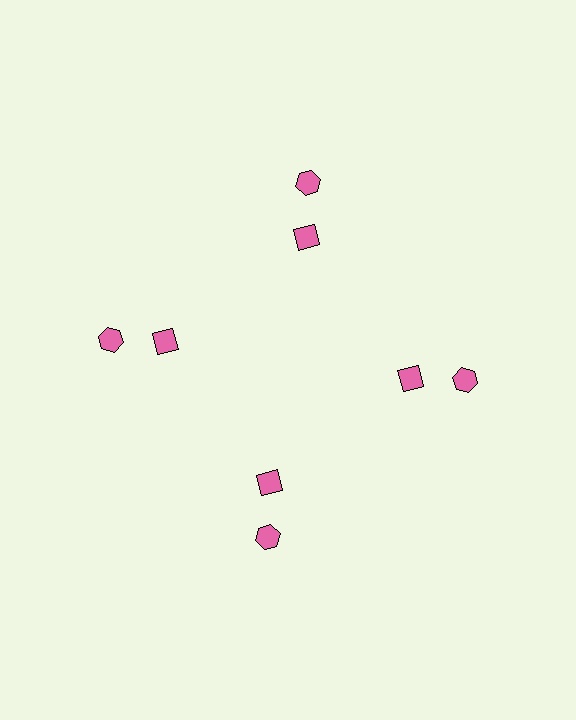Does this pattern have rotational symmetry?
Yes, this pattern has 4-fold rotational symmetry. It looks the same after rotating 90 degrees around the center.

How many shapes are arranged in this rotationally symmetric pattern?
There are 8 shapes, arranged in 4 groups of 2.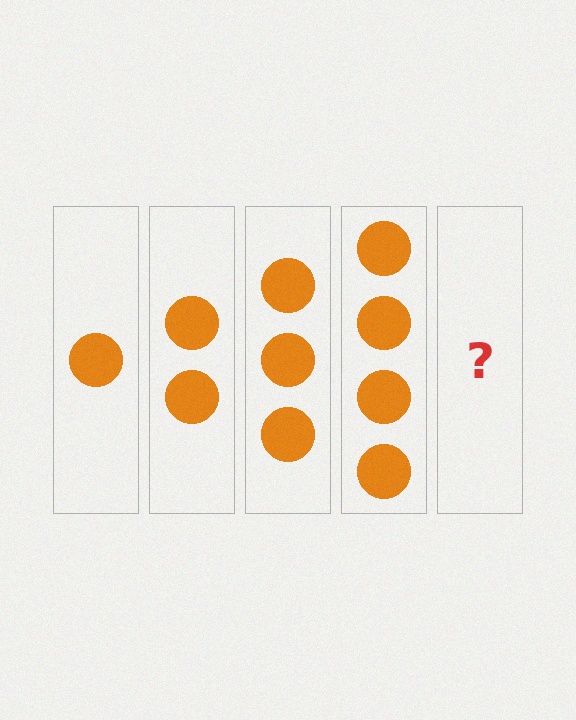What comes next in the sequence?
The next element should be 5 circles.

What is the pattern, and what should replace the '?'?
The pattern is that each step adds one more circle. The '?' should be 5 circles.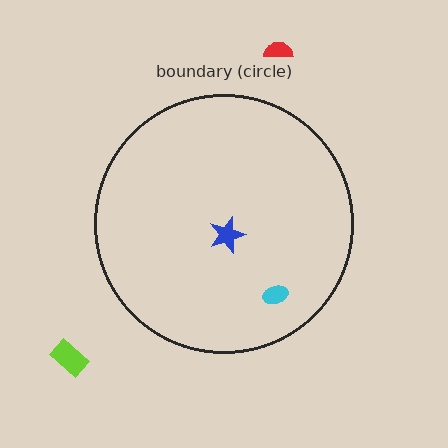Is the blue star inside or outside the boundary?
Inside.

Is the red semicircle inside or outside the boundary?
Outside.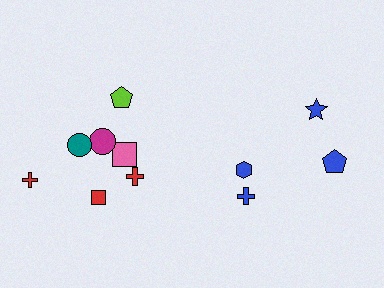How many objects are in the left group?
There are 7 objects.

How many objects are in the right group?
There are 4 objects.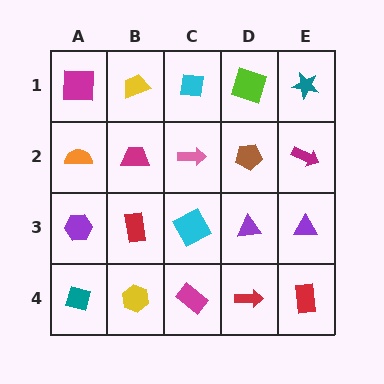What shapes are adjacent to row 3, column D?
A brown pentagon (row 2, column D), a red arrow (row 4, column D), a cyan square (row 3, column C), a purple triangle (row 3, column E).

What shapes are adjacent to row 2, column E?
A teal star (row 1, column E), a purple triangle (row 3, column E), a brown pentagon (row 2, column D).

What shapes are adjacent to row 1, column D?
A brown pentagon (row 2, column D), a cyan square (row 1, column C), a teal star (row 1, column E).